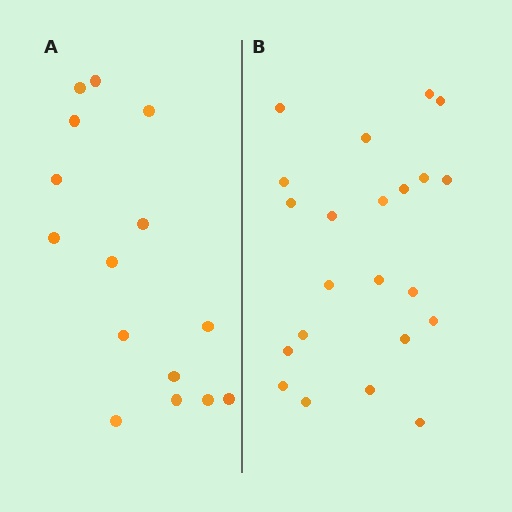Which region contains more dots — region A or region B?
Region B (the right region) has more dots.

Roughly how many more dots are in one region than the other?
Region B has roughly 8 or so more dots than region A.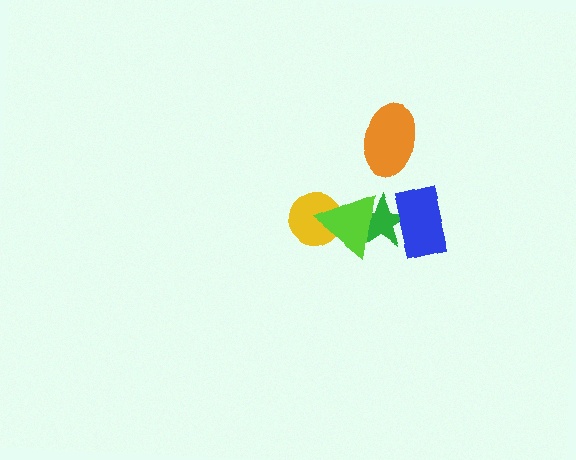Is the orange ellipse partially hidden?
No, no other shape covers it.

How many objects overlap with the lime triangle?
2 objects overlap with the lime triangle.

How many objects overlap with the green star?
2 objects overlap with the green star.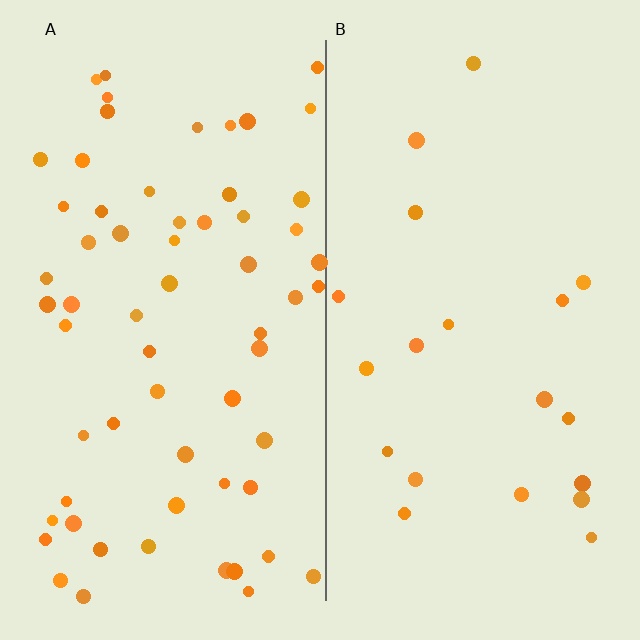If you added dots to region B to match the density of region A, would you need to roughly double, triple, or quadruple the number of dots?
Approximately triple.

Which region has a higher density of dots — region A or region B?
A (the left).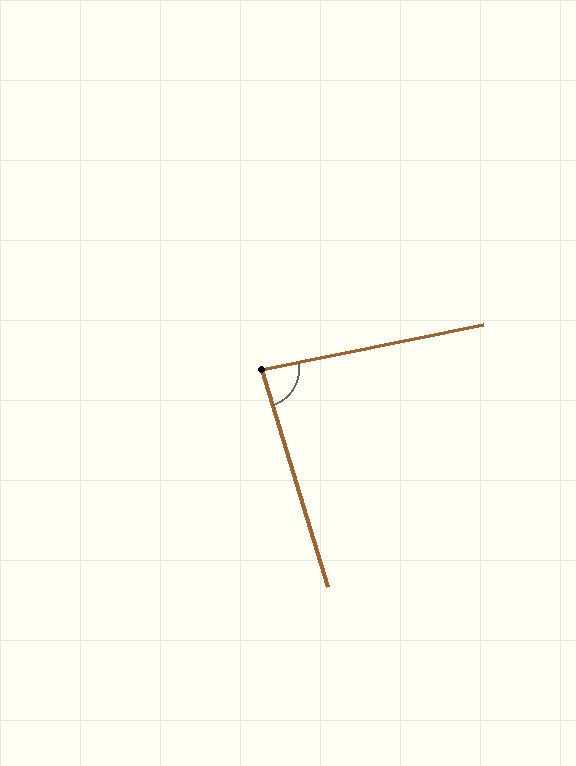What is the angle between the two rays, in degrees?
Approximately 85 degrees.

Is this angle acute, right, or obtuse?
It is acute.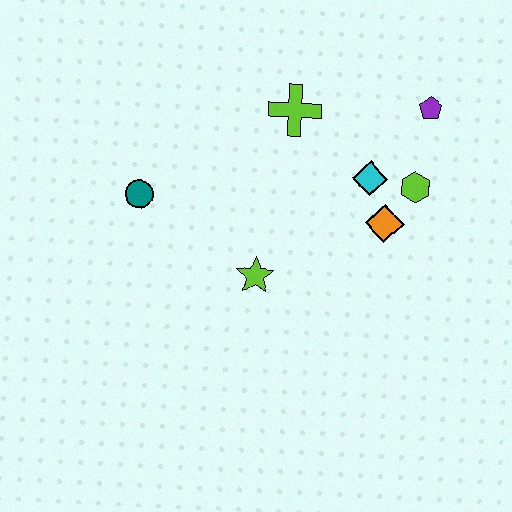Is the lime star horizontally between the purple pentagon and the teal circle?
Yes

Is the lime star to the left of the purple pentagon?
Yes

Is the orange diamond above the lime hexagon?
No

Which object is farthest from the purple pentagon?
The teal circle is farthest from the purple pentagon.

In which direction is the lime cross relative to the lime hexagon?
The lime cross is to the left of the lime hexagon.